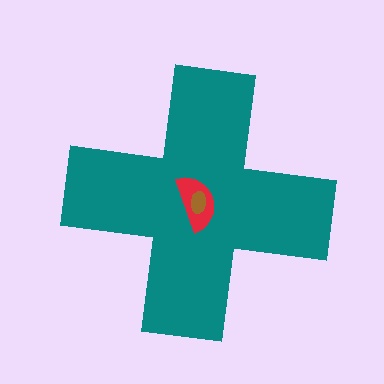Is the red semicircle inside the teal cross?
Yes.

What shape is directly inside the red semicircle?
The brown ellipse.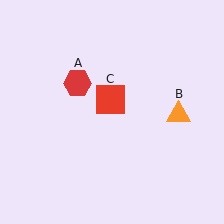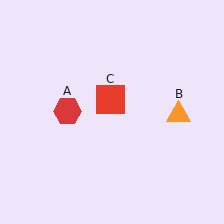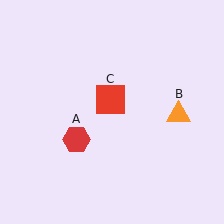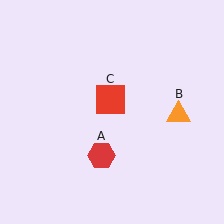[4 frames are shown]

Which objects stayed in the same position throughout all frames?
Orange triangle (object B) and red square (object C) remained stationary.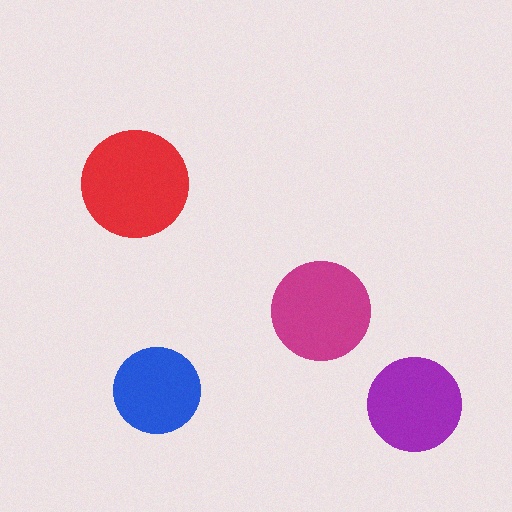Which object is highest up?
The red circle is topmost.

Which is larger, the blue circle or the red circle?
The red one.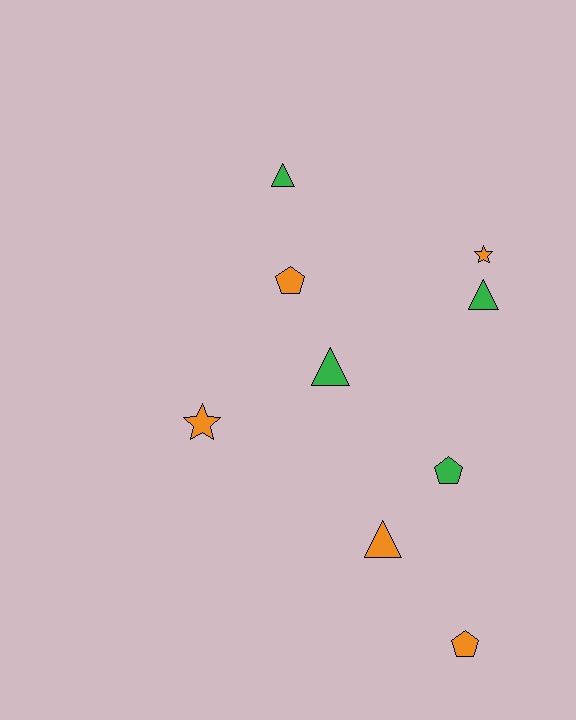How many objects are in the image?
There are 9 objects.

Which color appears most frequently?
Orange, with 5 objects.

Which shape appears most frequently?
Triangle, with 4 objects.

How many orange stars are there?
There are 2 orange stars.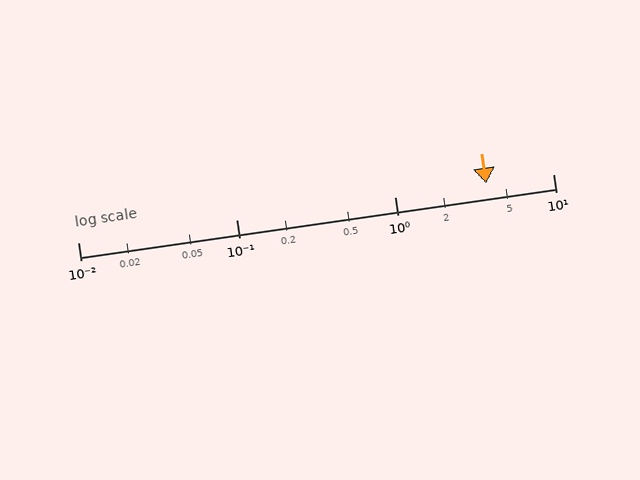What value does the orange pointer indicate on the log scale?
The pointer indicates approximately 3.8.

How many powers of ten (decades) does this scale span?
The scale spans 3 decades, from 0.01 to 10.